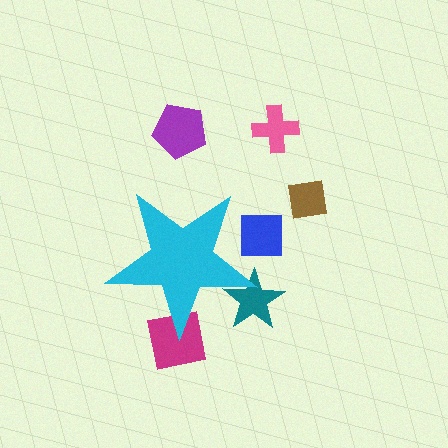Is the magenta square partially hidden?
Yes, the magenta square is partially hidden behind the cyan star.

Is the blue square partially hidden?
Yes, the blue square is partially hidden behind the cyan star.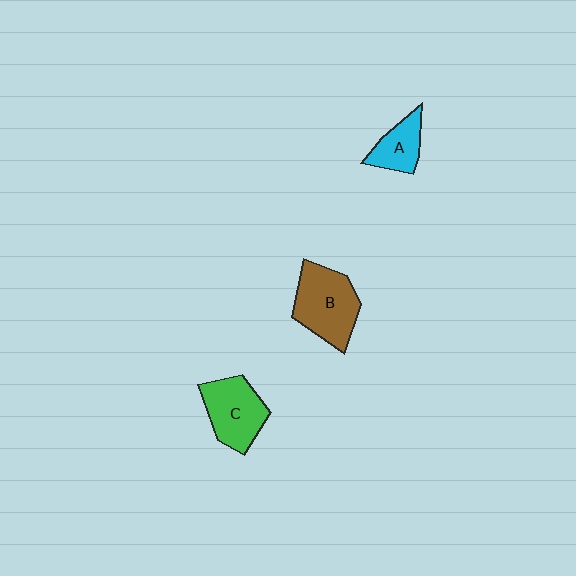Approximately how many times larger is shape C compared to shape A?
Approximately 1.6 times.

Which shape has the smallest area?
Shape A (cyan).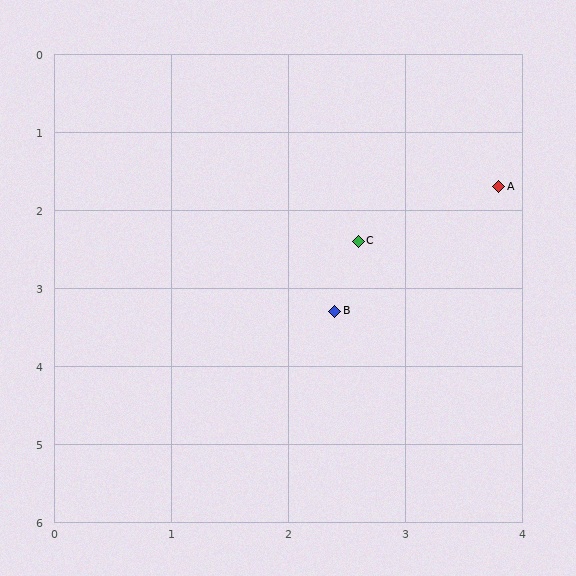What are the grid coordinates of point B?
Point B is at approximately (2.4, 3.3).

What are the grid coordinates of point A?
Point A is at approximately (3.8, 1.7).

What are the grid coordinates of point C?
Point C is at approximately (2.6, 2.4).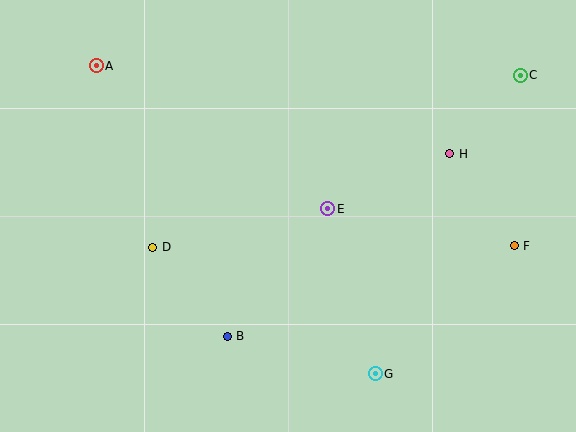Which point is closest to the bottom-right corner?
Point F is closest to the bottom-right corner.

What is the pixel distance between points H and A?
The distance between H and A is 364 pixels.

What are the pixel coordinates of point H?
Point H is at (450, 154).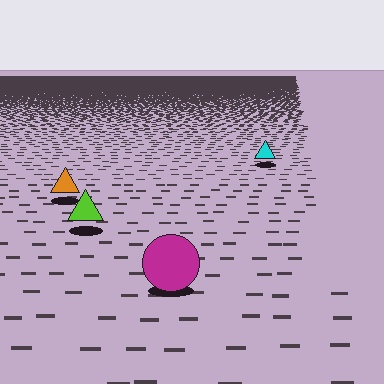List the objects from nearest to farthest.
From nearest to farthest: the magenta circle, the lime triangle, the orange triangle, the cyan triangle.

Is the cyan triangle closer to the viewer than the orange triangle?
No. The orange triangle is closer — you can tell from the texture gradient: the ground texture is coarser near it.